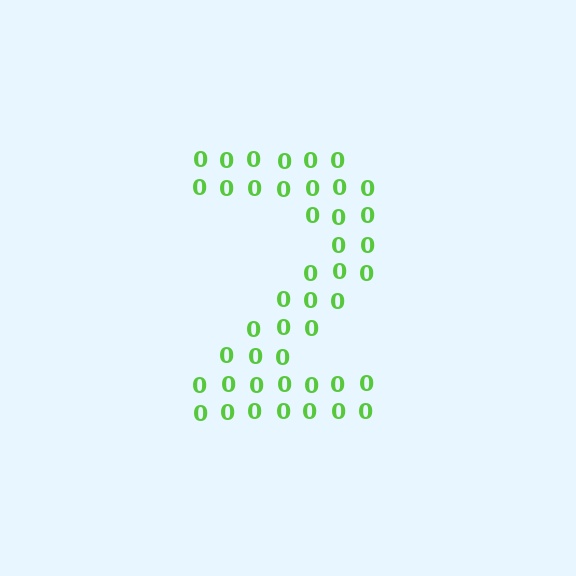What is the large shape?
The large shape is the digit 2.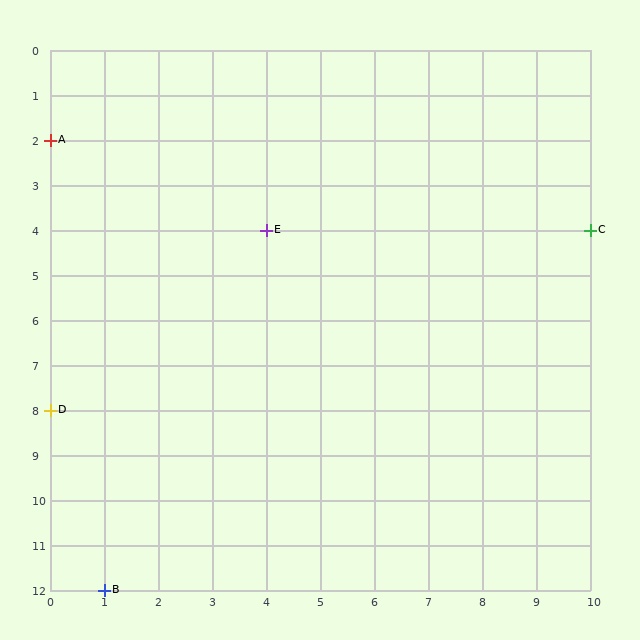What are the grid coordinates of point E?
Point E is at grid coordinates (4, 4).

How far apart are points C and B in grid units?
Points C and B are 9 columns and 8 rows apart (about 12.0 grid units diagonally).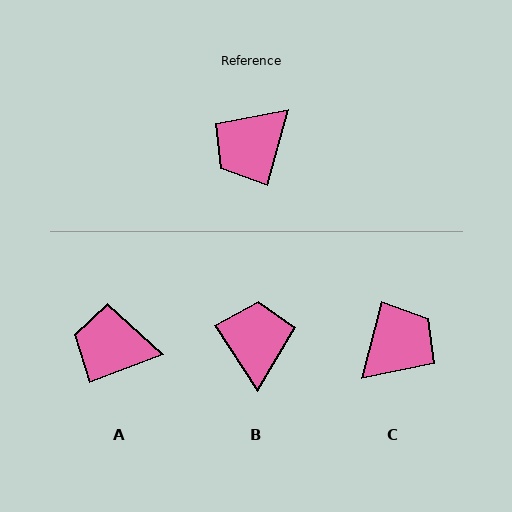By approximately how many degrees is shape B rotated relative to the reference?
Approximately 131 degrees clockwise.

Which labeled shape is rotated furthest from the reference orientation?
C, about 179 degrees away.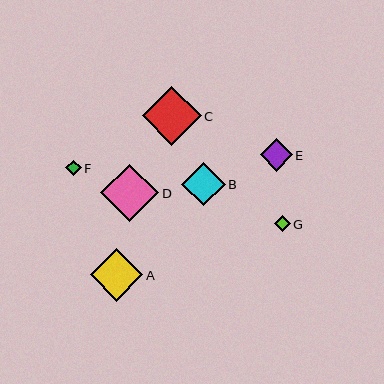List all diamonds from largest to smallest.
From largest to smallest: C, D, A, B, E, G, F.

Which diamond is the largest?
Diamond C is the largest with a size of approximately 59 pixels.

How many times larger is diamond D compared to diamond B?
Diamond D is approximately 1.3 times the size of diamond B.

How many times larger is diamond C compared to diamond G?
Diamond C is approximately 3.7 times the size of diamond G.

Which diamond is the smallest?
Diamond F is the smallest with a size of approximately 15 pixels.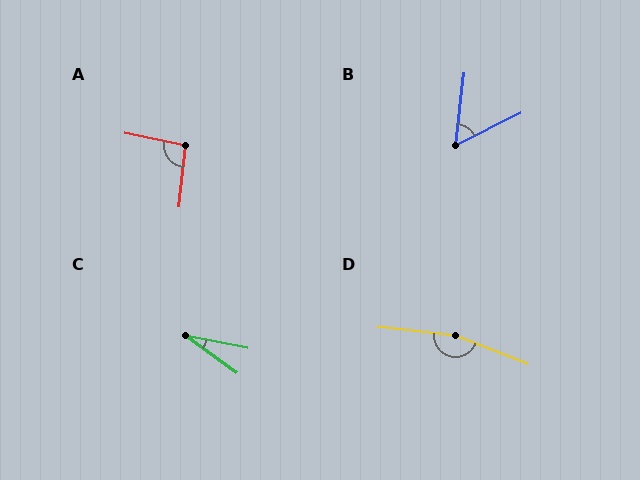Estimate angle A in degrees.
Approximately 96 degrees.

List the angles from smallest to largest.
C (25°), B (57°), A (96°), D (165°).